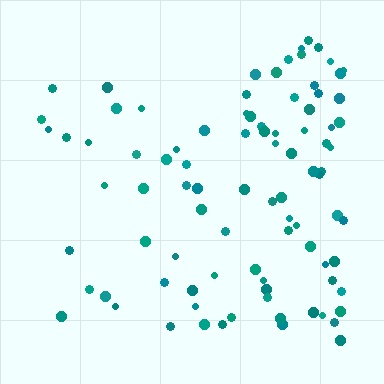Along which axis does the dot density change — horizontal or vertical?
Horizontal.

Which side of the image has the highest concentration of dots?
The right.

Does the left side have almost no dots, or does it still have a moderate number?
Still a moderate number, just noticeably fewer than the right.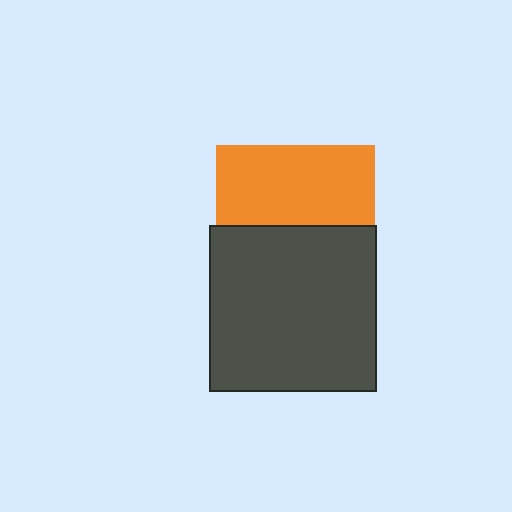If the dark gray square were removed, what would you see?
You would see the complete orange square.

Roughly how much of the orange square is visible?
About half of it is visible (roughly 51%).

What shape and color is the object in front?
The object in front is a dark gray square.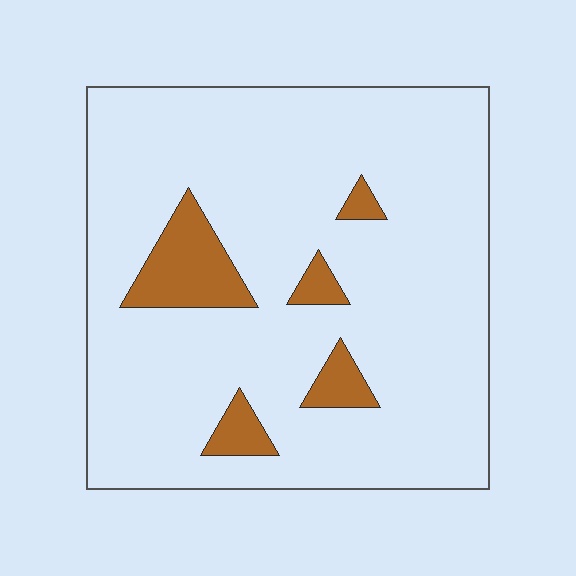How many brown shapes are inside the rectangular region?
5.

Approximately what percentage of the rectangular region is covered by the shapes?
Approximately 10%.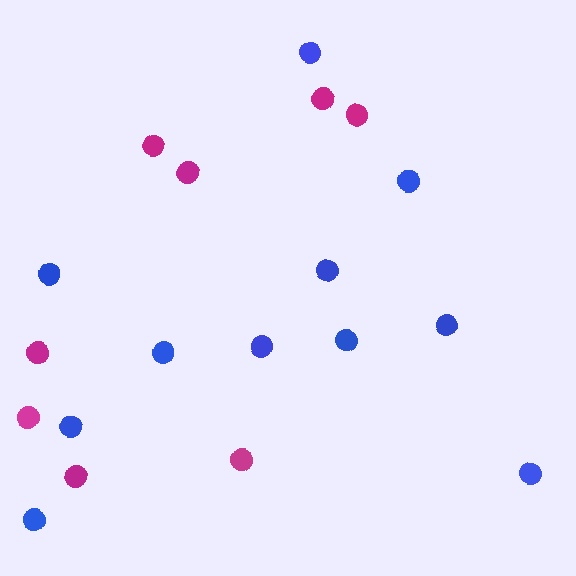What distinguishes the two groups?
There are 2 groups: one group of blue circles (11) and one group of magenta circles (8).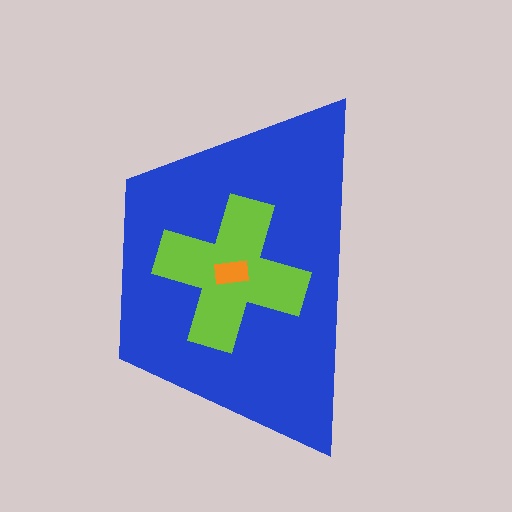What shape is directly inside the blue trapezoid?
The lime cross.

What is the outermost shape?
The blue trapezoid.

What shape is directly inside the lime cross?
The orange rectangle.